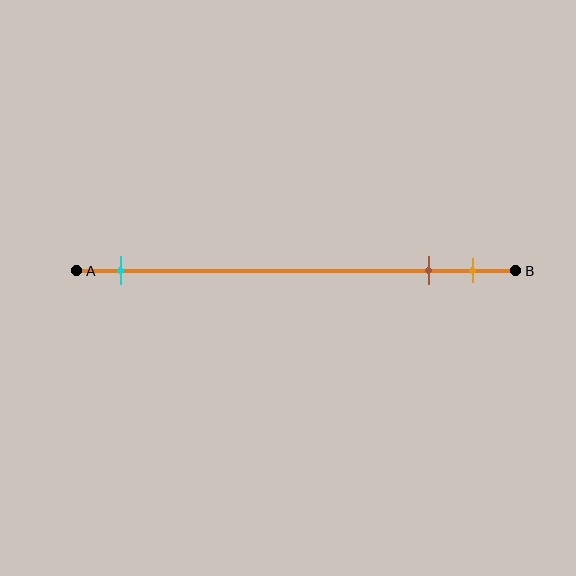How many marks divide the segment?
There are 3 marks dividing the segment.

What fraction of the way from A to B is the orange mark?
The orange mark is approximately 90% (0.9) of the way from A to B.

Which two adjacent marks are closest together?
The brown and orange marks are the closest adjacent pair.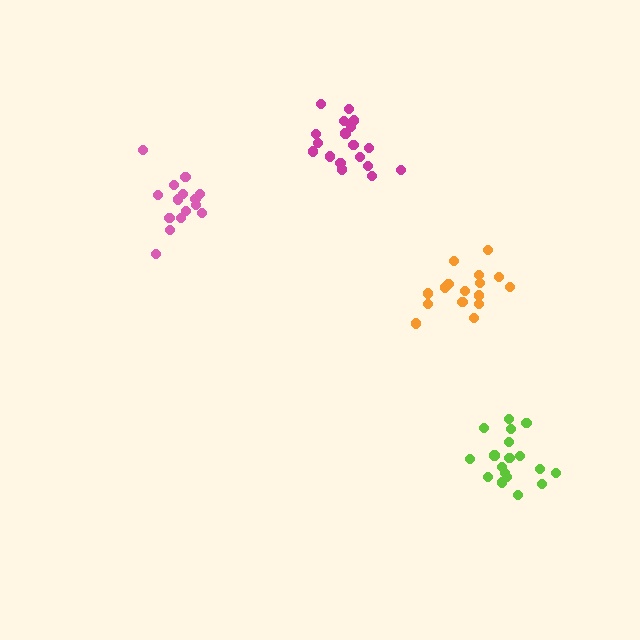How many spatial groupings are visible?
There are 4 spatial groupings.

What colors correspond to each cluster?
The clusters are colored: pink, lime, magenta, orange.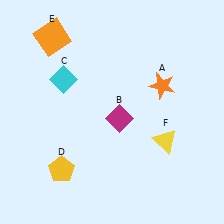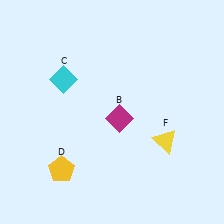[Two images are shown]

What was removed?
The orange square (E), the orange star (A) were removed in Image 2.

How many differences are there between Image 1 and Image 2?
There are 2 differences between the two images.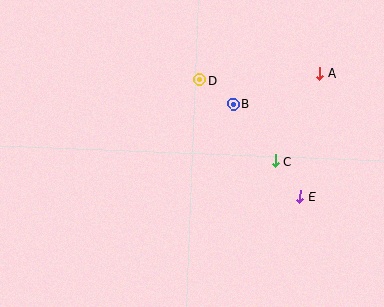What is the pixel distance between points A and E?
The distance between A and E is 125 pixels.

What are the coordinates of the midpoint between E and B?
The midpoint between E and B is at (267, 150).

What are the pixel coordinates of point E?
Point E is at (300, 197).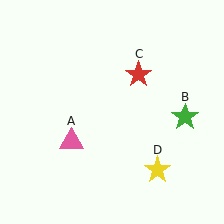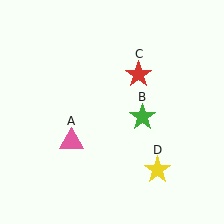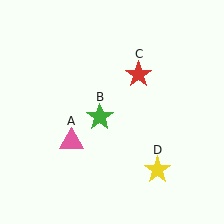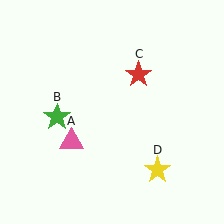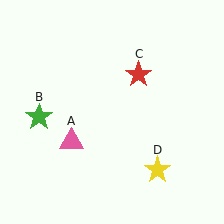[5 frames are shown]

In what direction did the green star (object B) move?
The green star (object B) moved left.